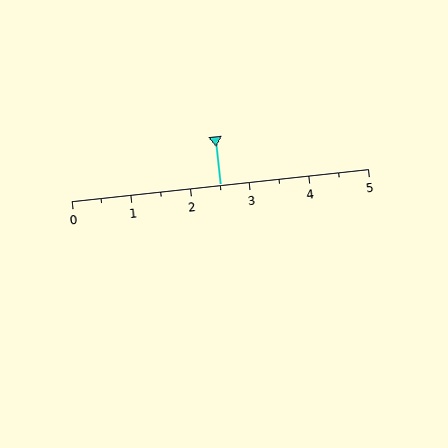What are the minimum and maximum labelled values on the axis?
The axis runs from 0 to 5.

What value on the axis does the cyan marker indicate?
The marker indicates approximately 2.5.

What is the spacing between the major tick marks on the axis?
The major ticks are spaced 1 apart.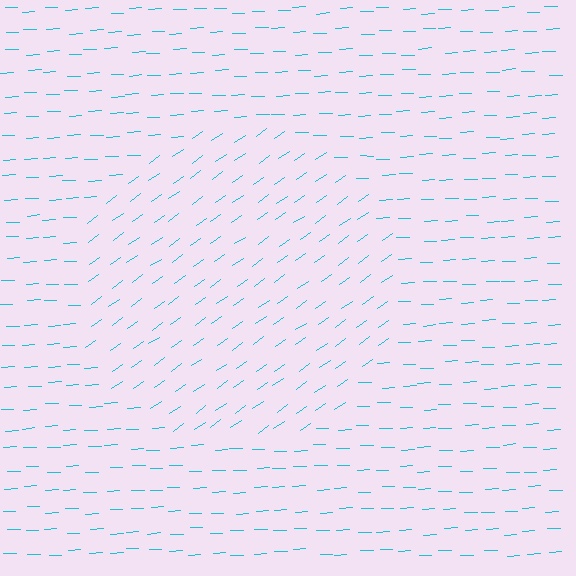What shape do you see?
I see a circle.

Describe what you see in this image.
The image is filled with small cyan line segments. A circle region in the image has lines oriented differently from the surrounding lines, creating a visible texture boundary.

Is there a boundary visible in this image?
Yes, there is a texture boundary formed by a change in line orientation.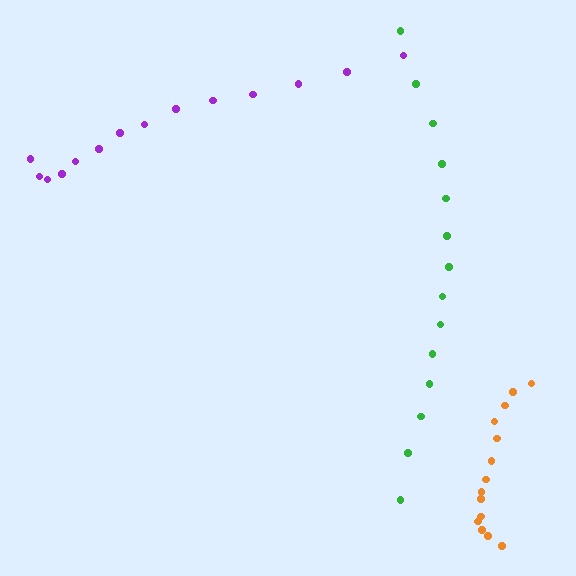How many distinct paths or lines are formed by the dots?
There are 3 distinct paths.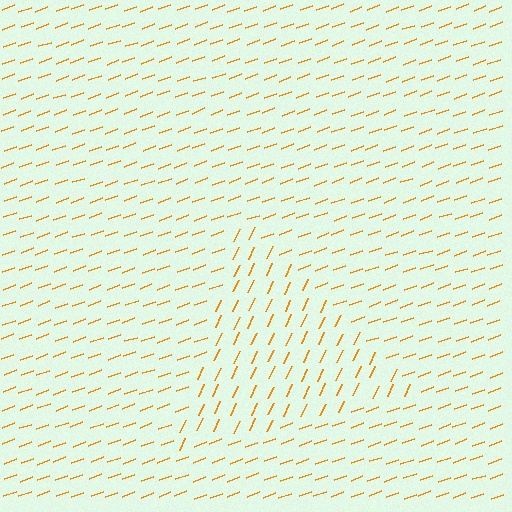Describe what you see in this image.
The image is filled with small orange line segments. A triangle region in the image has lines oriented differently from the surrounding lines, creating a visible texture boundary.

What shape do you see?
I see a triangle.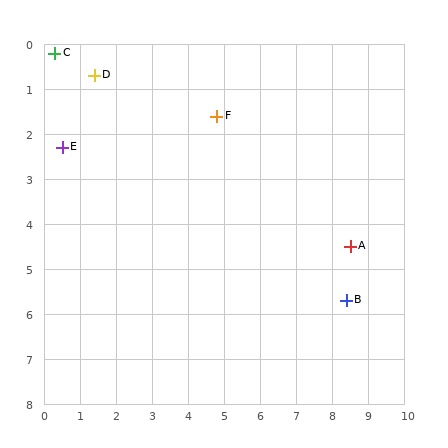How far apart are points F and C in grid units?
Points F and C are about 4.7 grid units apart.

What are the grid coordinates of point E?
Point E is at approximately (0.5, 2.3).